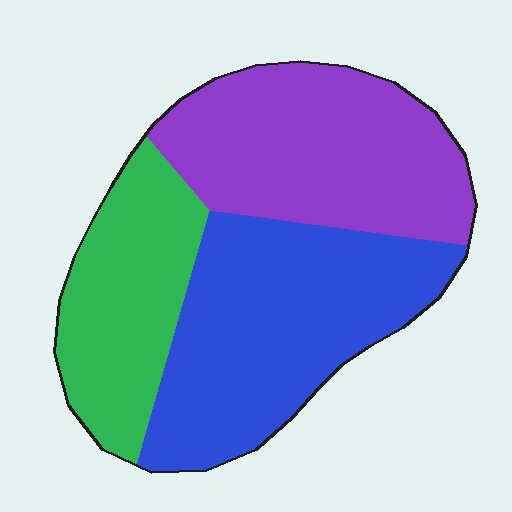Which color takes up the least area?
Green, at roughly 25%.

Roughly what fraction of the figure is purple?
Purple takes up between a third and a half of the figure.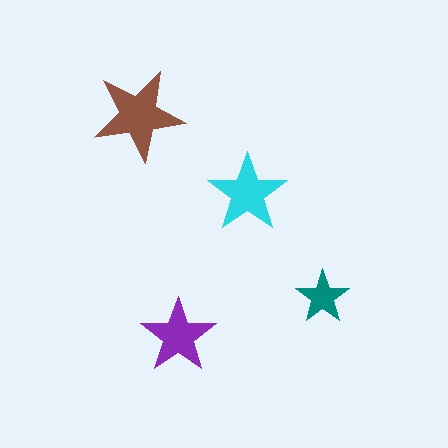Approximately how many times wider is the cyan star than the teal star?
About 1.5 times wider.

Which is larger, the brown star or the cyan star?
The brown one.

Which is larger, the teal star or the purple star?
The purple one.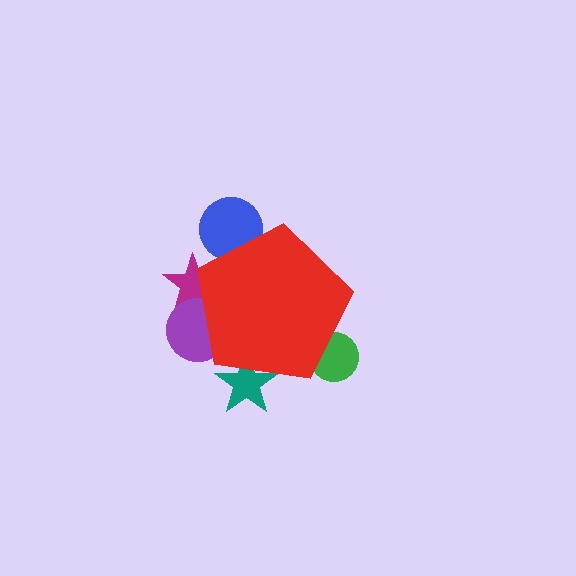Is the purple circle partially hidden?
Yes, the purple circle is partially hidden behind the red pentagon.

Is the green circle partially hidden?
Yes, the green circle is partially hidden behind the red pentagon.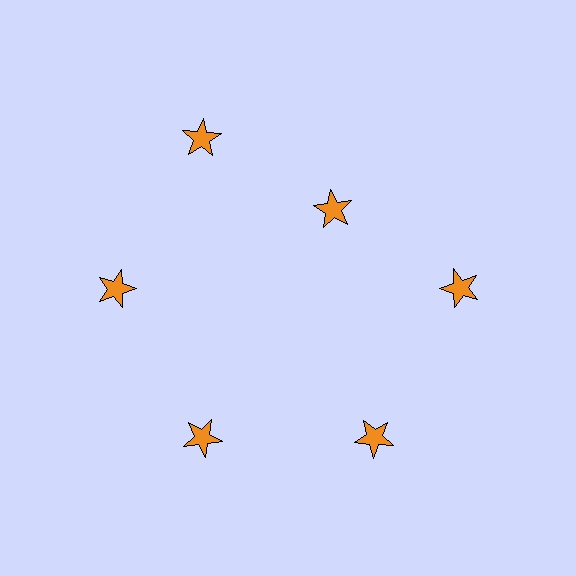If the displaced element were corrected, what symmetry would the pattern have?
It would have 6-fold rotational symmetry — the pattern would map onto itself every 60 degrees.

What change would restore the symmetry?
The symmetry would be restored by moving it outward, back onto the ring so that all 6 stars sit at equal angles and equal distance from the center.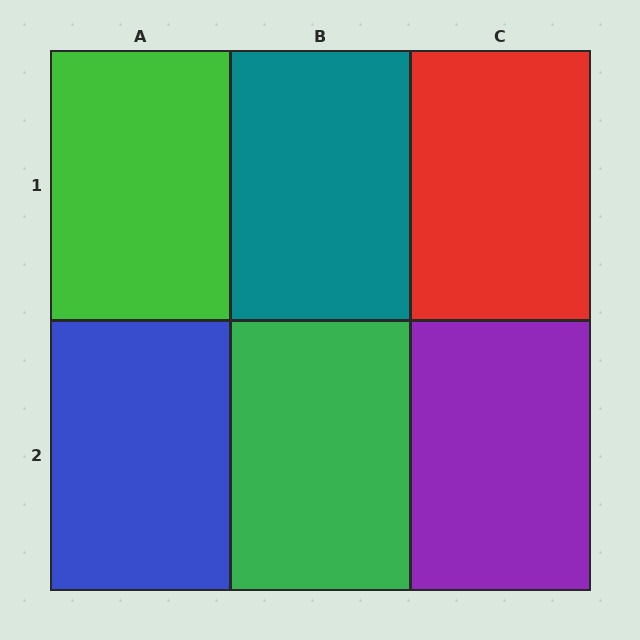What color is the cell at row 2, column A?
Blue.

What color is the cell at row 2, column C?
Purple.